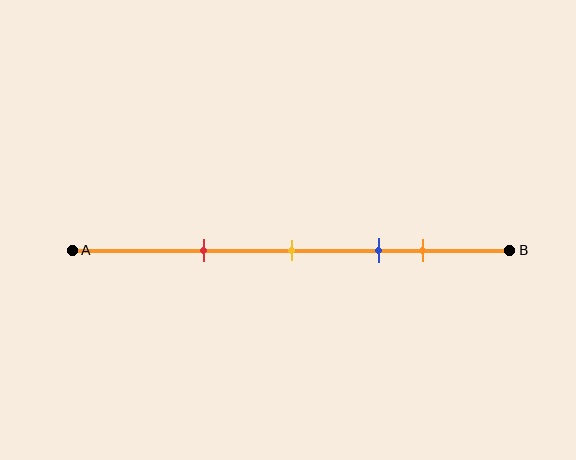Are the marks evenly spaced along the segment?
No, the marks are not evenly spaced.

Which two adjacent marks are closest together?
The blue and orange marks are the closest adjacent pair.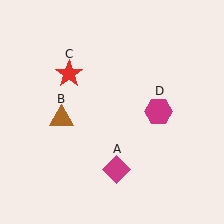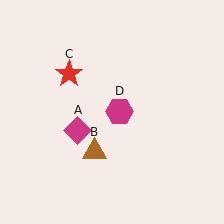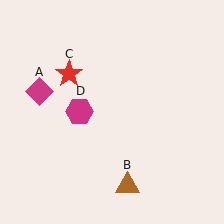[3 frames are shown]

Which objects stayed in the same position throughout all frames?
Red star (object C) remained stationary.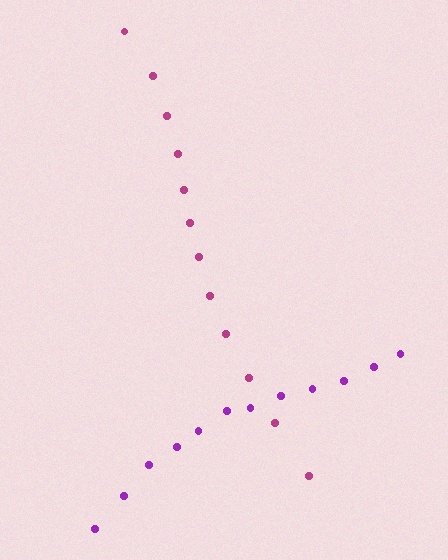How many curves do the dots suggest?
There are 2 distinct paths.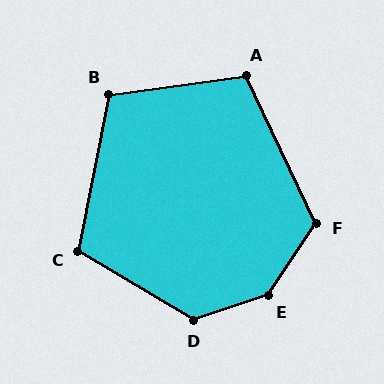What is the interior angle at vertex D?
Approximately 130 degrees (obtuse).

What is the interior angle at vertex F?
Approximately 121 degrees (obtuse).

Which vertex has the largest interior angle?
E, at approximately 142 degrees.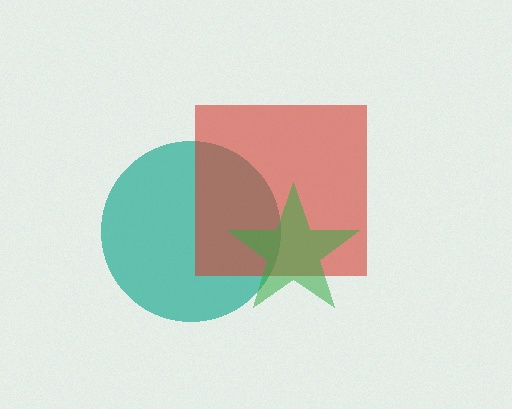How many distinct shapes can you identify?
There are 3 distinct shapes: a teal circle, a red square, a green star.